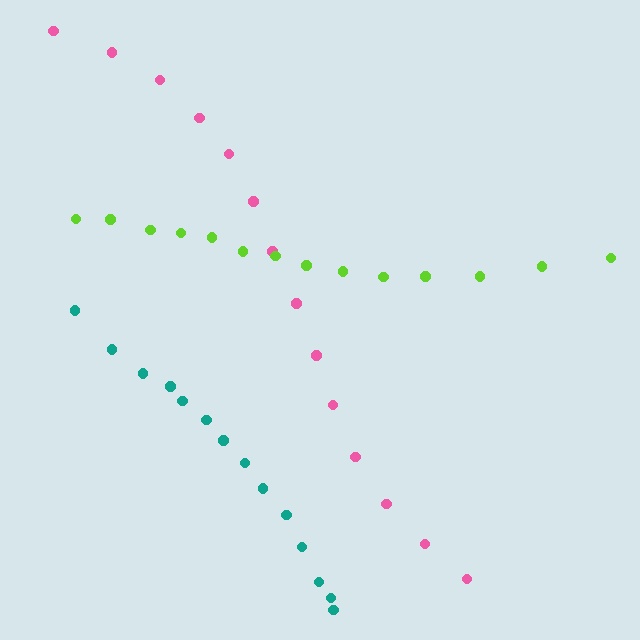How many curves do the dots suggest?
There are 3 distinct paths.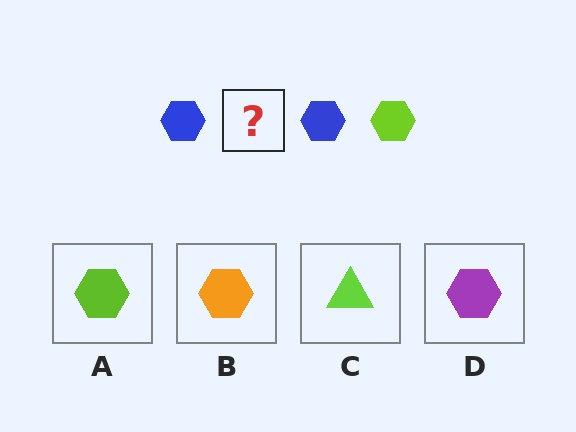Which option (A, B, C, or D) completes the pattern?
A.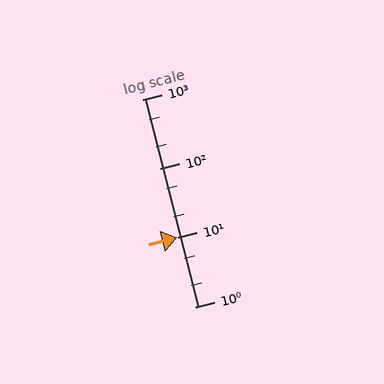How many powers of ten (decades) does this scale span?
The scale spans 3 decades, from 1 to 1000.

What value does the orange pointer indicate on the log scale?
The pointer indicates approximately 10.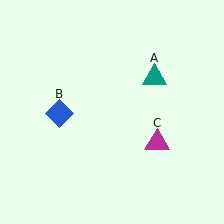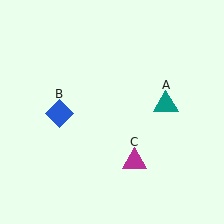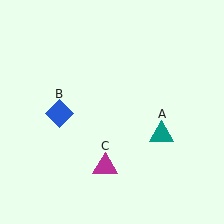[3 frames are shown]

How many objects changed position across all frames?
2 objects changed position: teal triangle (object A), magenta triangle (object C).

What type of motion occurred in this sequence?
The teal triangle (object A), magenta triangle (object C) rotated clockwise around the center of the scene.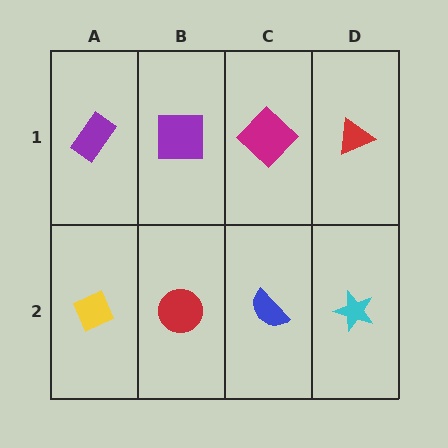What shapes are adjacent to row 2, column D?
A red triangle (row 1, column D), a blue semicircle (row 2, column C).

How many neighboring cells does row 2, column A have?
2.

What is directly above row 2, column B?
A purple square.